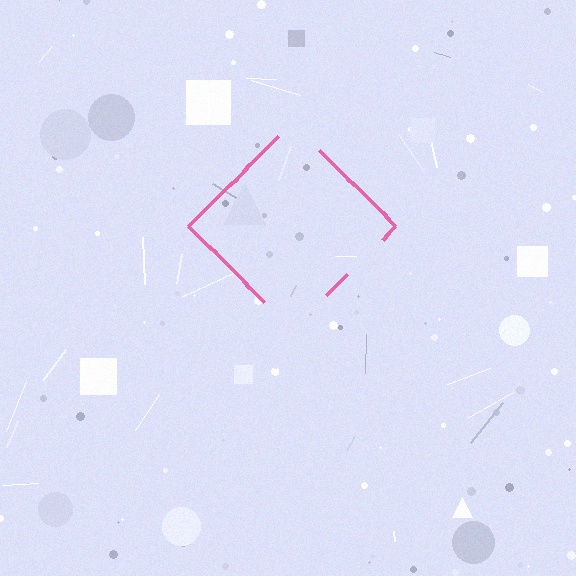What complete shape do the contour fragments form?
The contour fragments form a diamond.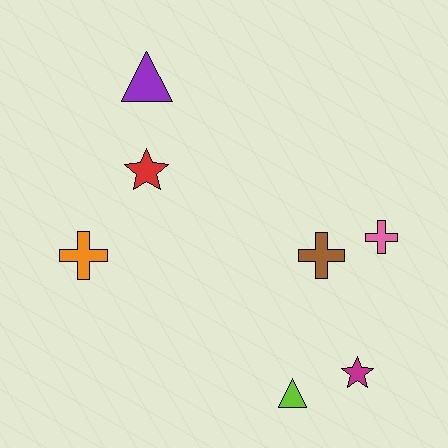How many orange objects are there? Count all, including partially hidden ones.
There is 1 orange object.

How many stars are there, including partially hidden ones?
There are 2 stars.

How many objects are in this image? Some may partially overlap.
There are 7 objects.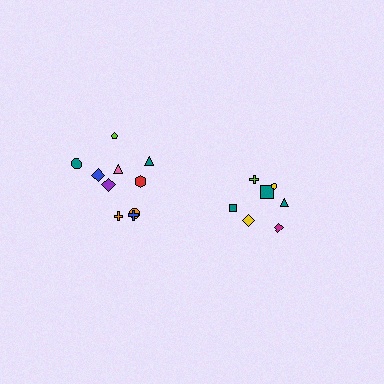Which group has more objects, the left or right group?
The left group.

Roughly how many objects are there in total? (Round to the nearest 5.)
Roughly 15 objects in total.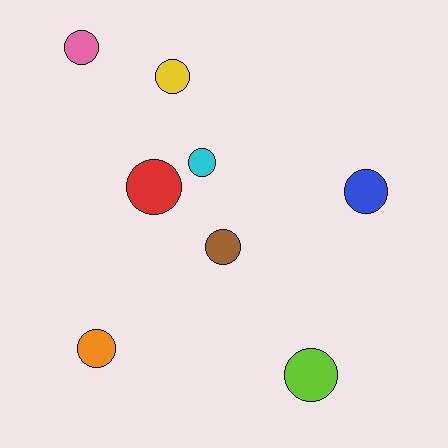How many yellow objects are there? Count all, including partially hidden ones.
There is 1 yellow object.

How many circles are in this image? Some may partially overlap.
There are 8 circles.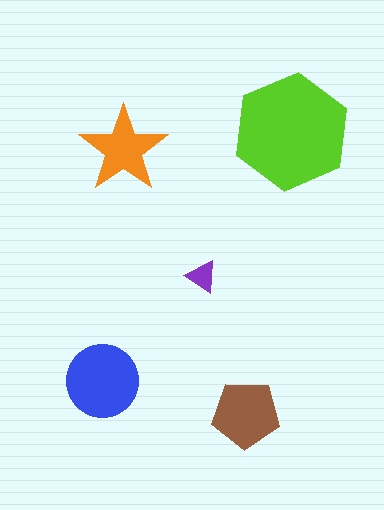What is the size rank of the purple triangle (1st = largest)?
5th.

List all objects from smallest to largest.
The purple triangle, the orange star, the brown pentagon, the blue circle, the lime hexagon.